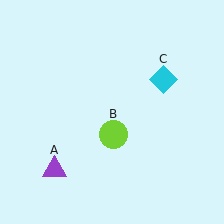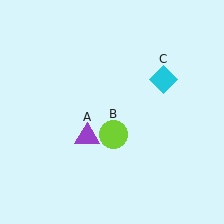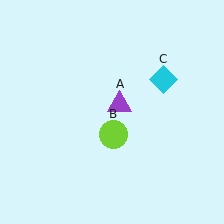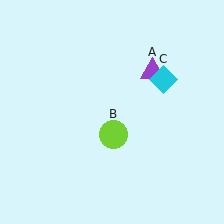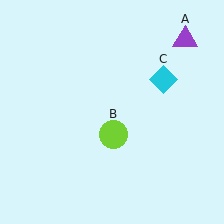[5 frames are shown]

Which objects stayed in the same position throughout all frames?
Lime circle (object B) and cyan diamond (object C) remained stationary.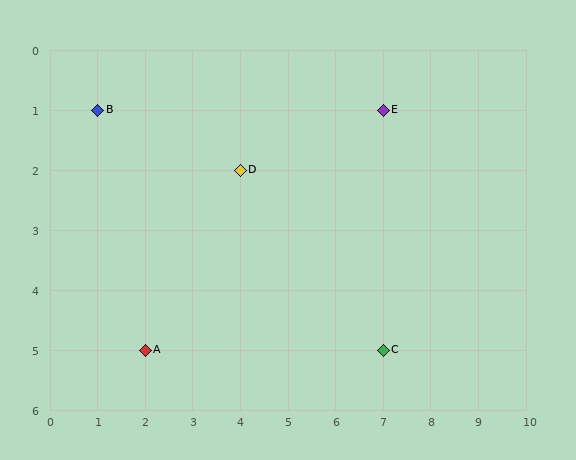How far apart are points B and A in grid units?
Points B and A are 1 column and 4 rows apart (about 4.1 grid units diagonally).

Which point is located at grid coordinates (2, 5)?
Point A is at (2, 5).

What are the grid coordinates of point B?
Point B is at grid coordinates (1, 1).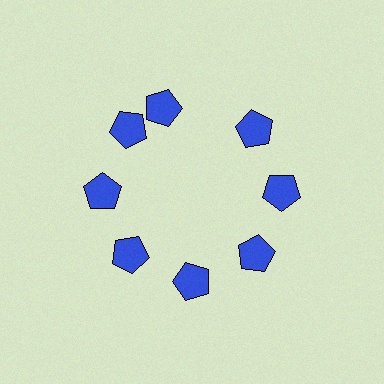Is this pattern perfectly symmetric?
No. The 8 blue pentagons are arranged in a ring, but one element near the 12 o'clock position is rotated out of alignment along the ring, breaking the 8-fold rotational symmetry.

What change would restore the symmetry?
The symmetry would be restored by rotating it back into even spacing with its neighbors so that all 8 pentagons sit at equal angles and equal distance from the center.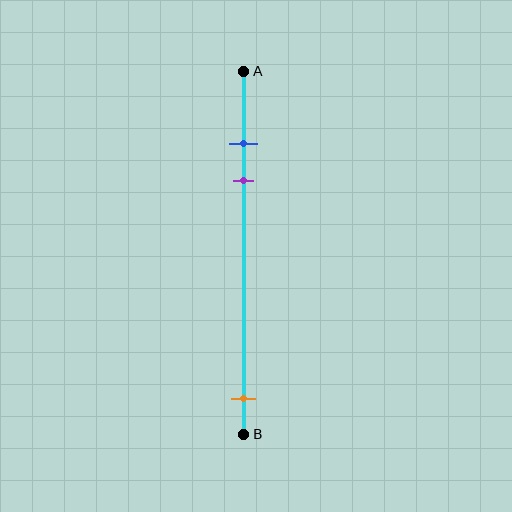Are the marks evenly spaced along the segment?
No, the marks are not evenly spaced.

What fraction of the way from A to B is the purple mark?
The purple mark is approximately 30% (0.3) of the way from A to B.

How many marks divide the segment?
There are 3 marks dividing the segment.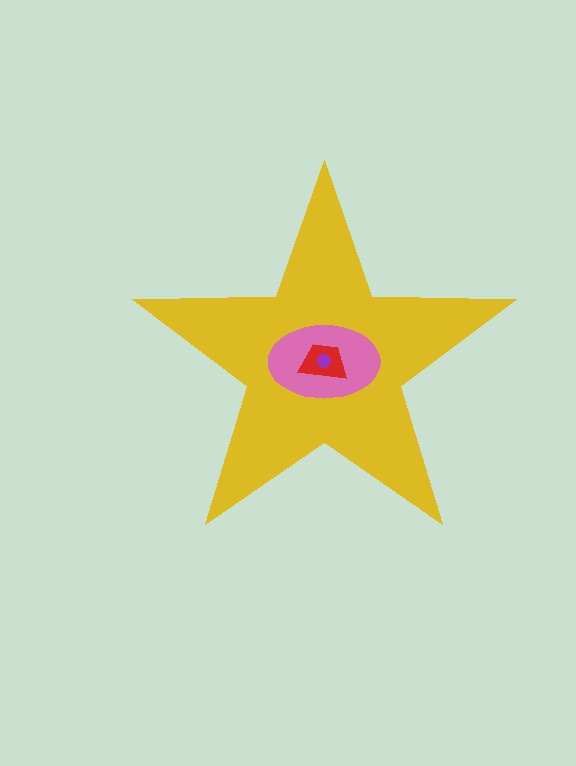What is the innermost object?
The purple circle.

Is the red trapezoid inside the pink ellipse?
Yes.